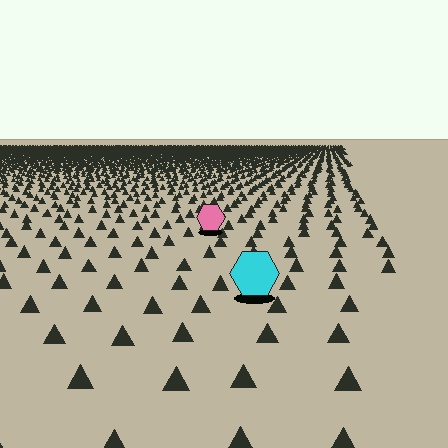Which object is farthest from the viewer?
The pink hexagon is farthest from the viewer. It appears smaller and the ground texture around it is denser.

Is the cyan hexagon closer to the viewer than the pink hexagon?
Yes. The cyan hexagon is closer — you can tell from the texture gradient: the ground texture is coarser near it.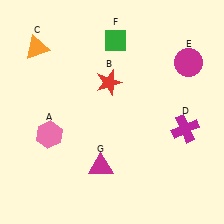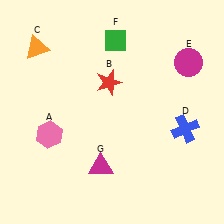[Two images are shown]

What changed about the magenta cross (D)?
In Image 1, D is magenta. In Image 2, it changed to blue.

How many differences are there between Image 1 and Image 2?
There is 1 difference between the two images.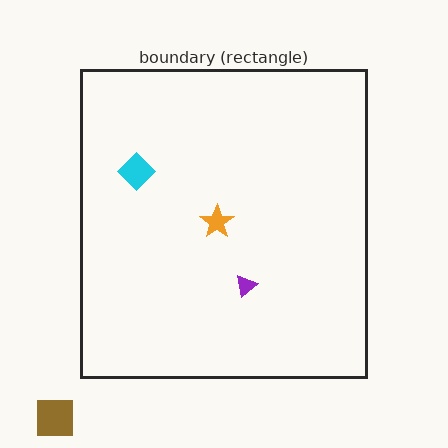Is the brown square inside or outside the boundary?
Outside.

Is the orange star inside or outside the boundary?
Inside.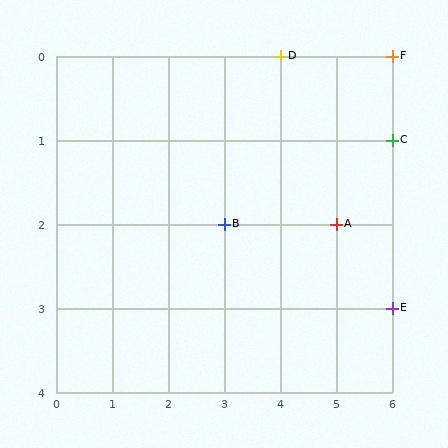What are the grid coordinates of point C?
Point C is at grid coordinates (6, 1).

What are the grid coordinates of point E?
Point E is at grid coordinates (6, 3).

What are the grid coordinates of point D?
Point D is at grid coordinates (4, 0).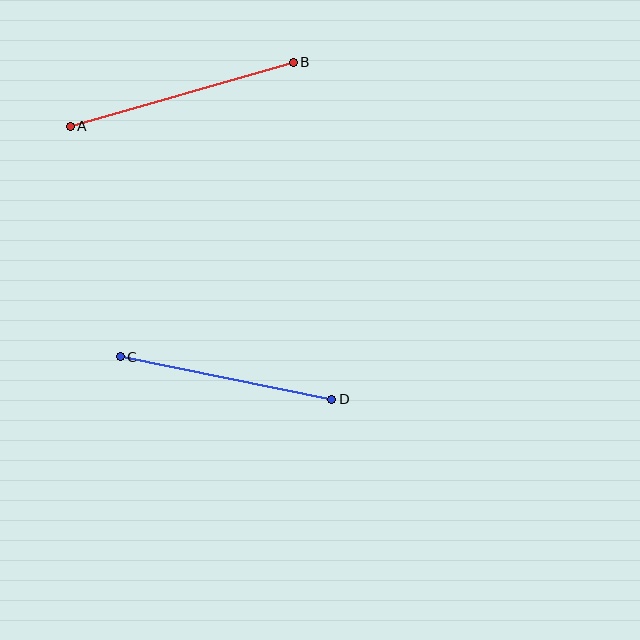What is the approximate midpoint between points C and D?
The midpoint is at approximately (226, 378) pixels.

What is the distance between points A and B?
The distance is approximately 232 pixels.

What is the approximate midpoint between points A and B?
The midpoint is at approximately (182, 94) pixels.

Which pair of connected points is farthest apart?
Points A and B are farthest apart.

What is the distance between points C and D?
The distance is approximately 216 pixels.